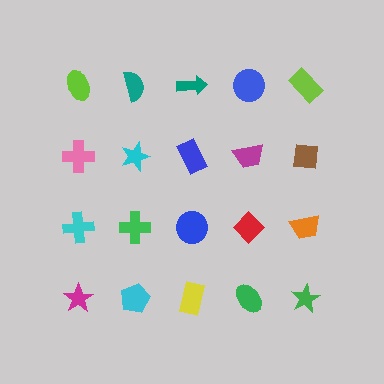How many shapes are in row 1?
5 shapes.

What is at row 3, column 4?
A red diamond.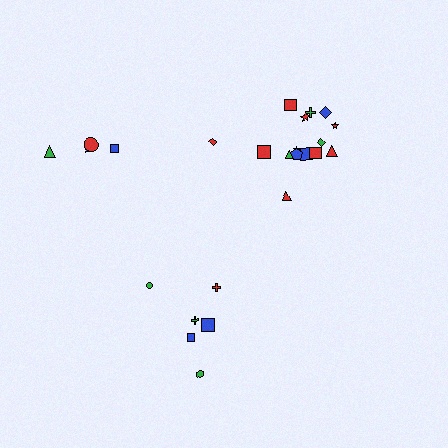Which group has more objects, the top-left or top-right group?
The top-right group.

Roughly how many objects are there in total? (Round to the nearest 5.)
Roughly 25 objects in total.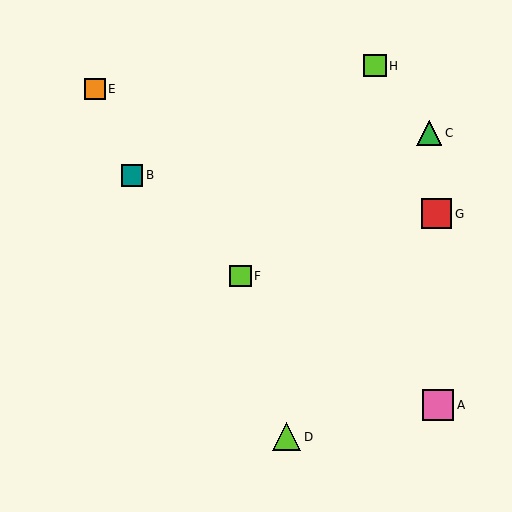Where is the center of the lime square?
The center of the lime square is at (241, 276).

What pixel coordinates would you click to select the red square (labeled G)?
Click at (437, 214) to select the red square G.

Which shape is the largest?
The pink square (labeled A) is the largest.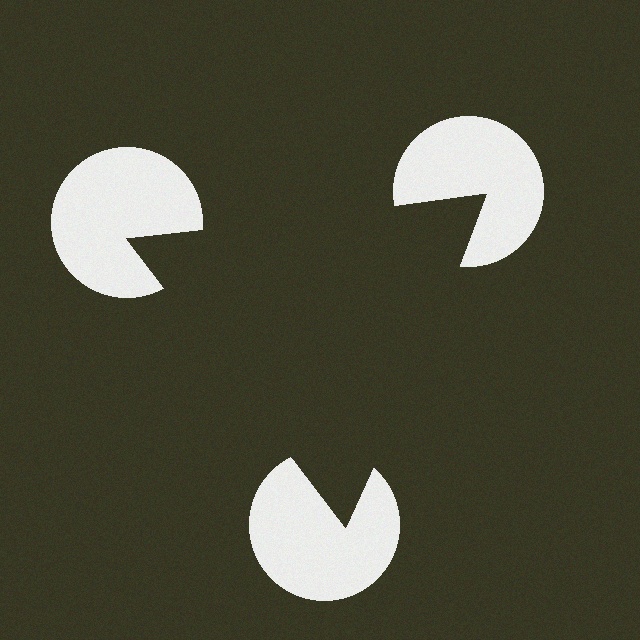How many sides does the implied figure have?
3 sides.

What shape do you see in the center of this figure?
An illusory triangle — its edges are inferred from the aligned wedge cuts in the pac-man discs, not physically drawn.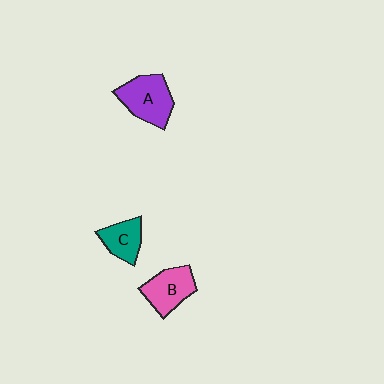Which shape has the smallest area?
Shape C (teal).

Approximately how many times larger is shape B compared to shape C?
Approximately 1.3 times.